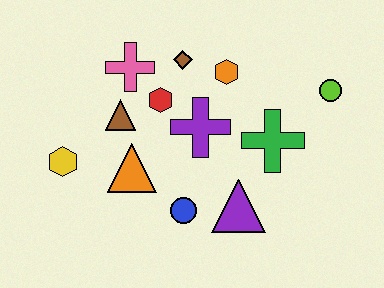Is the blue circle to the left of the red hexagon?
No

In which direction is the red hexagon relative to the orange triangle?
The red hexagon is above the orange triangle.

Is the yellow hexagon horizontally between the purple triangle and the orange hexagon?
No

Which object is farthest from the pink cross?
The lime circle is farthest from the pink cross.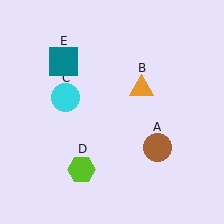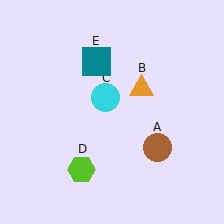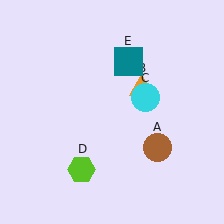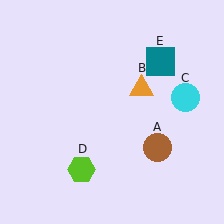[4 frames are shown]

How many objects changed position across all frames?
2 objects changed position: cyan circle (object C), teal square (object E).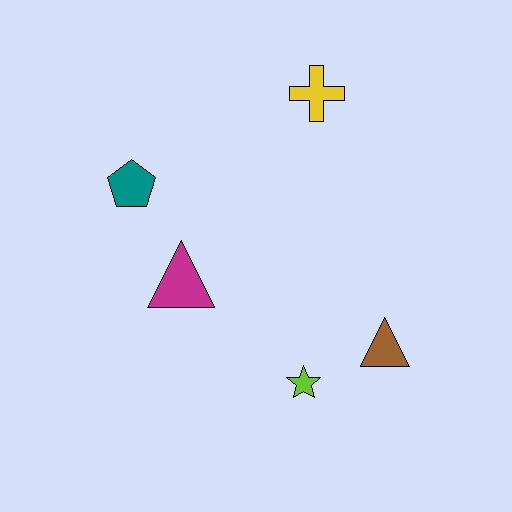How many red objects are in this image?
There are no red objects.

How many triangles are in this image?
There are 2 triangles.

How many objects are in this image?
There are 5 objects.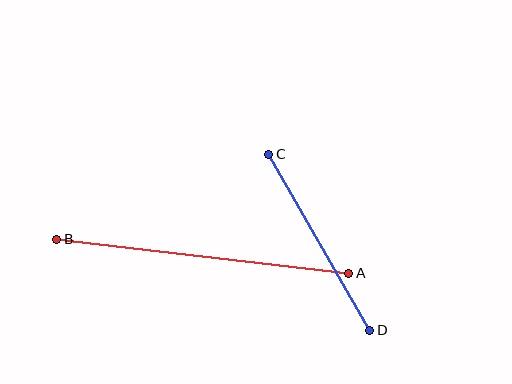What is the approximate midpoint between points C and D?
The midpoint is at approximately (319, 242) pixels.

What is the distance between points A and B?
The distance is approximately 294 pixels.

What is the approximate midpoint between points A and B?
The midpoint is at approximately (203, 256) pixels.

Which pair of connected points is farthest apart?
Points A and B are farthest apart.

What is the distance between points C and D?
The distance is approximately 203 pixels.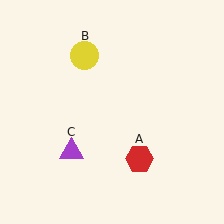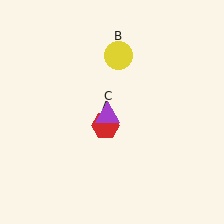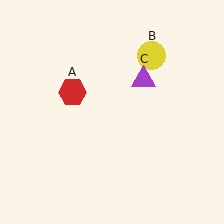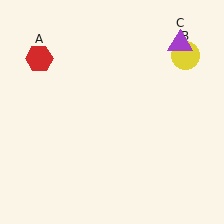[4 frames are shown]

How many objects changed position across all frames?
3 objects changed position: red hexagon (object A), yellow circle (object B), purple triangle (object C).